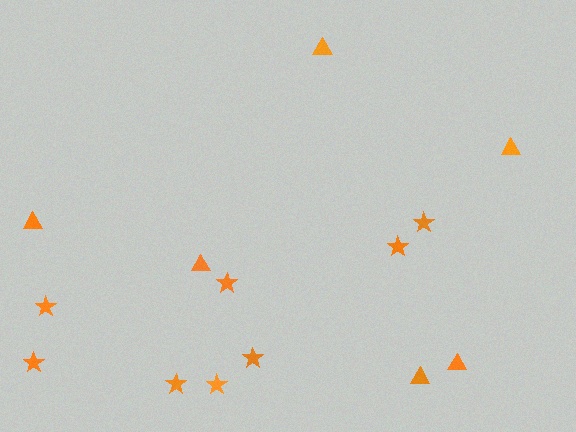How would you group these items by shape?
There are 2 groups: one group of stars (8) and one group of triangles (6).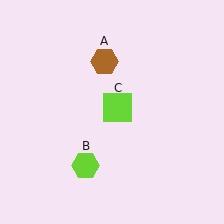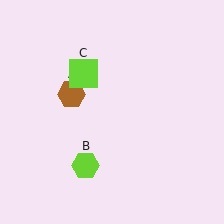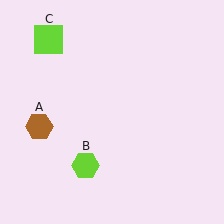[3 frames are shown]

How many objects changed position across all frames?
2 objects changed position: brown hexagon (object A), lime square (object C).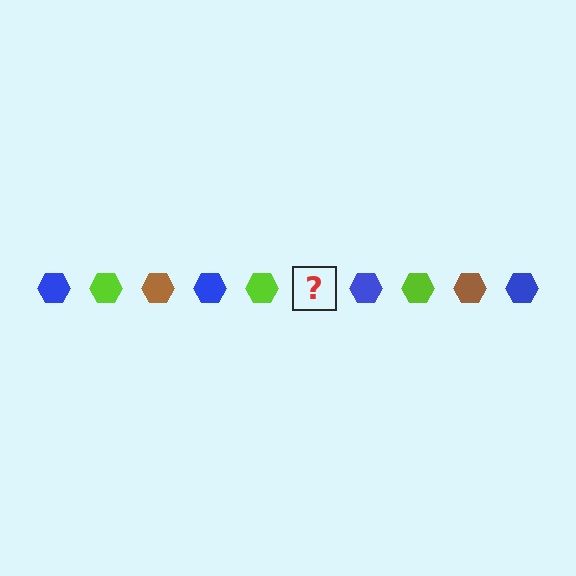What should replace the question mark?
The question mark should be replaced with a brown hexagon.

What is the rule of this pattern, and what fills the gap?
The rule is that the pattern cycles through blue, lime, brown hexagons. The gap should be filled with a brown hexagon.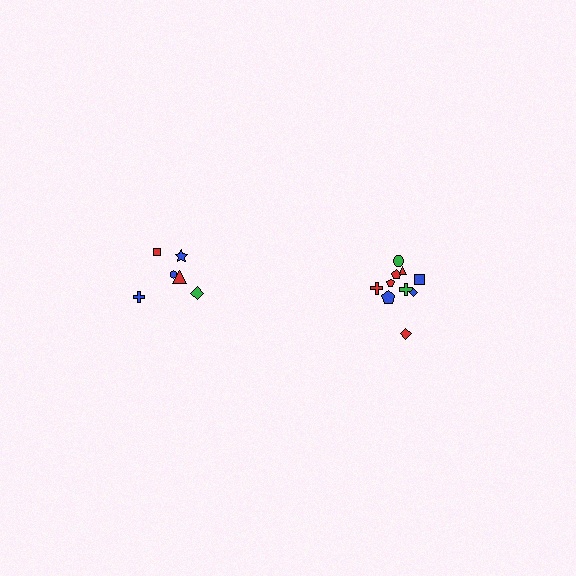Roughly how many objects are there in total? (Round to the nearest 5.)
Roughly 15 objects in total.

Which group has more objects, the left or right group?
The right group.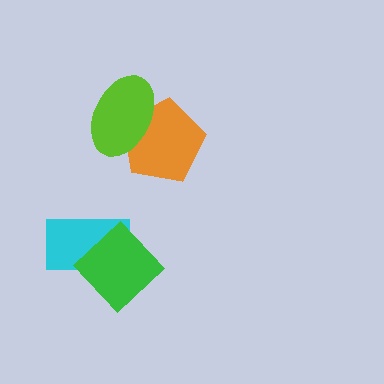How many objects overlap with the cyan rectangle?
1 object overlaps with the cyan rectangle.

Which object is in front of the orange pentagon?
The lime ellipse is in front of the orange pentagon.